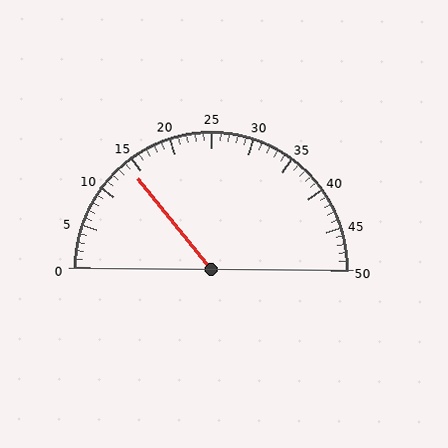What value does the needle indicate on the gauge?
The needle indicates approximately 14.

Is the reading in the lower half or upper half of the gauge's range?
The reading is in the lower half of the range (0 to 50).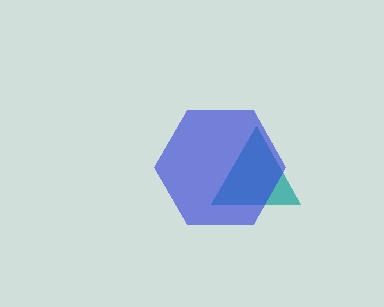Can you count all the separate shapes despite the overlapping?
Yes, there are 2 separate shapes.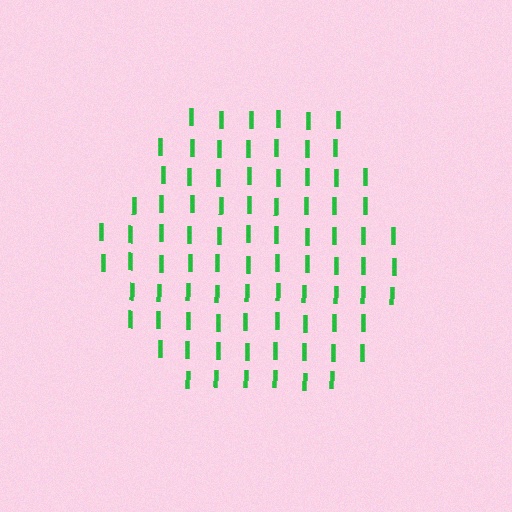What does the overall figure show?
The overall figure shows a hexagon.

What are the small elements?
The small elements are letter I's.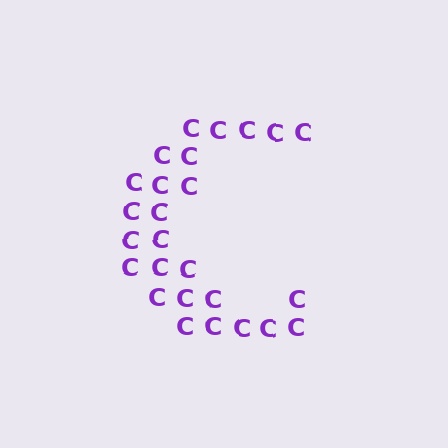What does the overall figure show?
The overall figure shows the letter C.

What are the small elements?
The small elements are letter C's.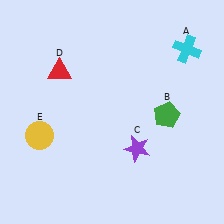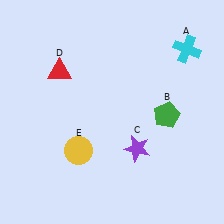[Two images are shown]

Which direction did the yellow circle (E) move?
The yellow circle (E) moved right.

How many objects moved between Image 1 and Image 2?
1 object moved between the two images.